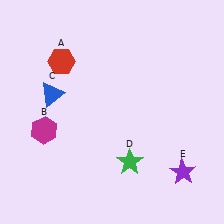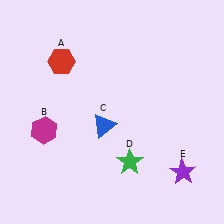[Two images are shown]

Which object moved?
The blue triangle (C) moved right.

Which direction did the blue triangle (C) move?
The blue triangle (C) moved right.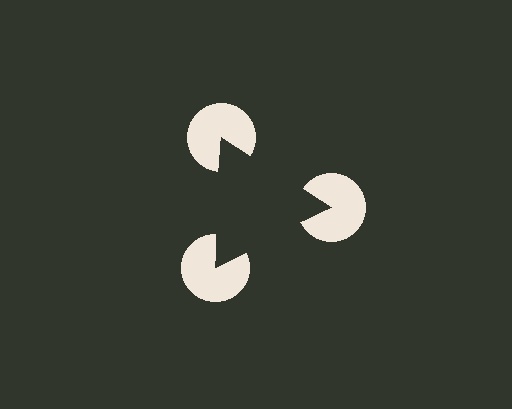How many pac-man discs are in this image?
There are 3 — one at each vertex of the illusory triangle.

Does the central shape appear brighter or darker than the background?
It typically appears slightly darker than the background, even though no actual brightness change is drawn.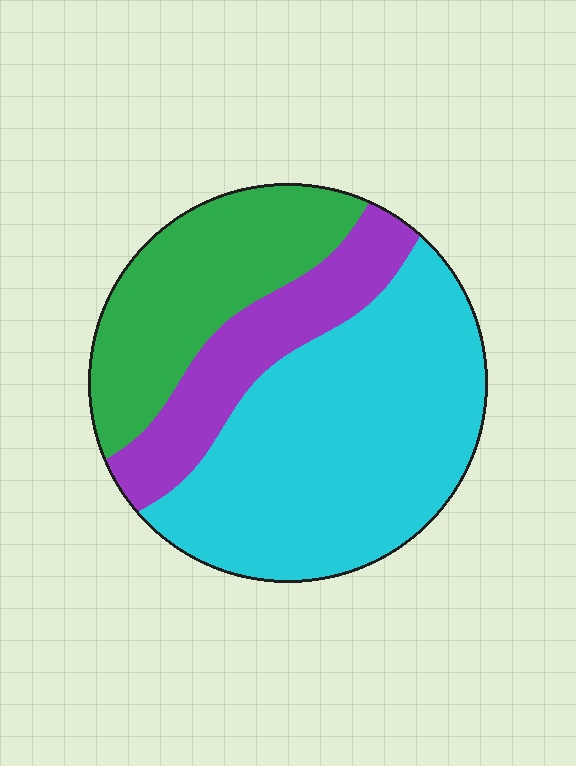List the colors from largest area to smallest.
From largest to smallest: cyan, green, purple.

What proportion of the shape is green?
Green covers roughly 25% of the shape.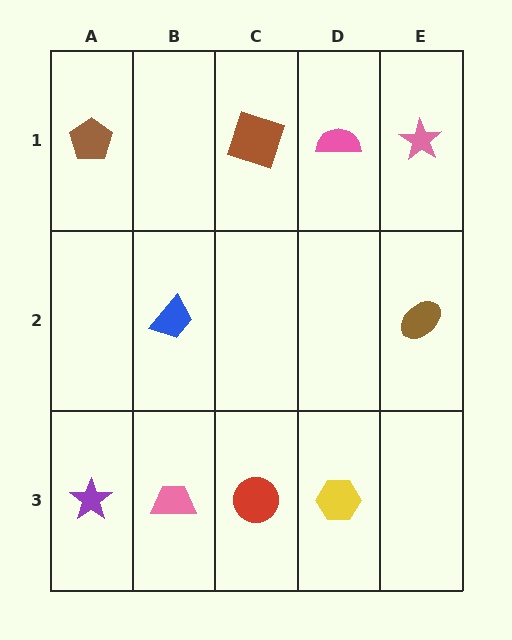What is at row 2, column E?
A brown ellipse.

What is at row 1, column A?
A brown pentagon.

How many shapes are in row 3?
4 shapes.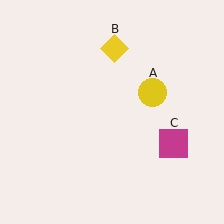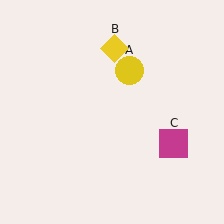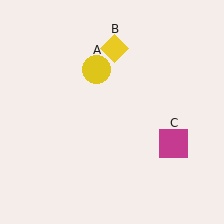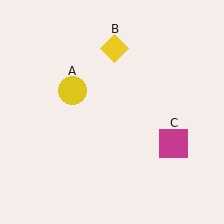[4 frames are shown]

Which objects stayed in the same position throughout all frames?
Yellow diamond (object B) and magenta square (object C) remained stationary.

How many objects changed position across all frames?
1 object changed position: yellow circle (object A).